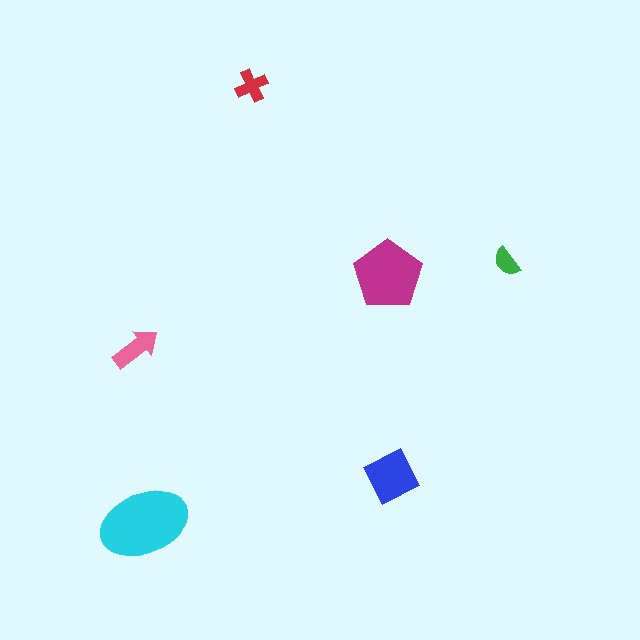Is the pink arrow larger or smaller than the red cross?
Larger.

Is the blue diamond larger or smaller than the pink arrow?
Larger.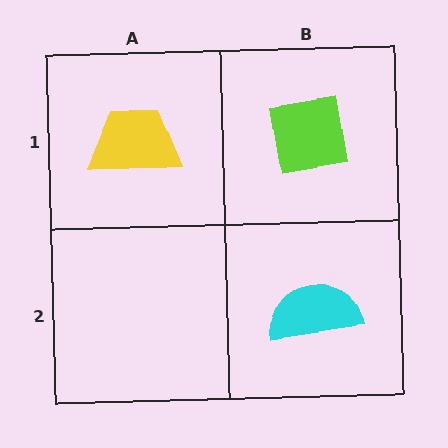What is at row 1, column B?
A lime square.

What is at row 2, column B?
A cyan semicircle.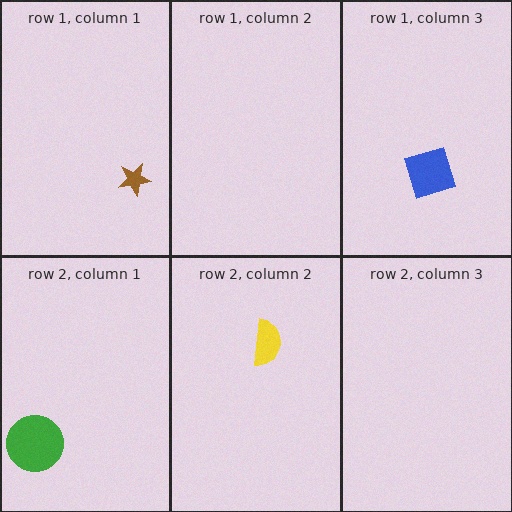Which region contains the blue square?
The row 1, column 3 region.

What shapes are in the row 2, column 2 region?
The yellow semicircle.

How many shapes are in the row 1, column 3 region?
1.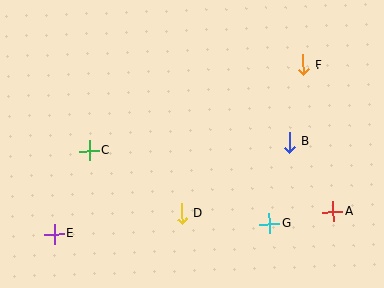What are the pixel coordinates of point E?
Point E is at (54, 234).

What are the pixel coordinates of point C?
Point C is at (89, 150).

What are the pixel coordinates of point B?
Point B is at (289, 142).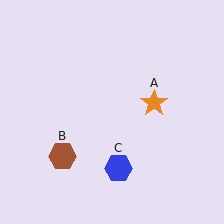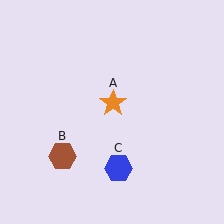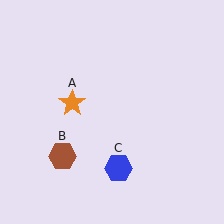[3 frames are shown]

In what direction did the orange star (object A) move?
The orange star (object A) moved left.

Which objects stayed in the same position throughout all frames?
Brown hexagon (object B) and blue hexagon (object C) remained stationary.